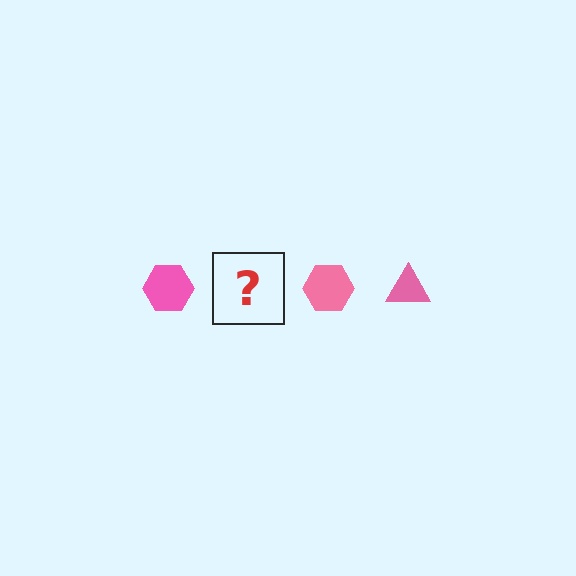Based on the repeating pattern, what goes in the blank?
The blank should be a pink triangle.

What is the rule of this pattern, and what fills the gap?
The rule is that the pattern cycles through hexagon, triangle shapes in pink. The gap should be filled with a pink triangle.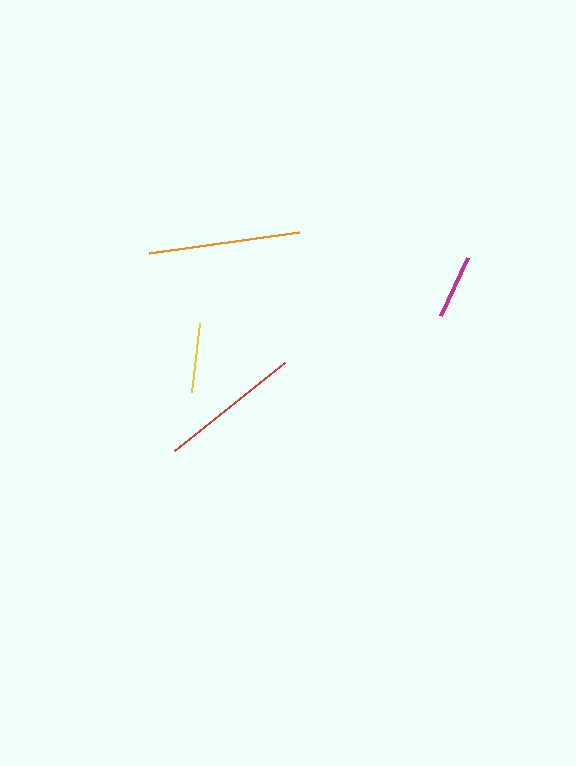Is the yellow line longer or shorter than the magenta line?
The yellow line is longer than the magenta line.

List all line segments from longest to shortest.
From longest to shortest: orange, red, yellow, magenta.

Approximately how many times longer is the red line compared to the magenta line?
The red line is approximately 2.2 times the length of the magenta line.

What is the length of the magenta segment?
The magenta segment is approximately 64 pixels long.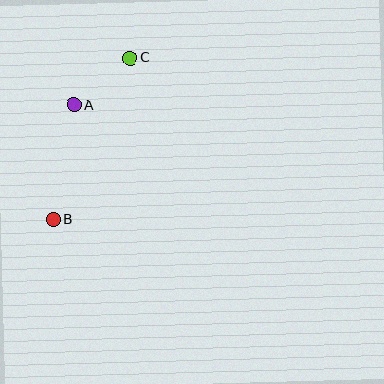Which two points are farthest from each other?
Points B and C are farthest from each other.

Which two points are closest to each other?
Points A and C are closest to each other.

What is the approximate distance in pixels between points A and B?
The distance between A and B is approximately 116 pixels.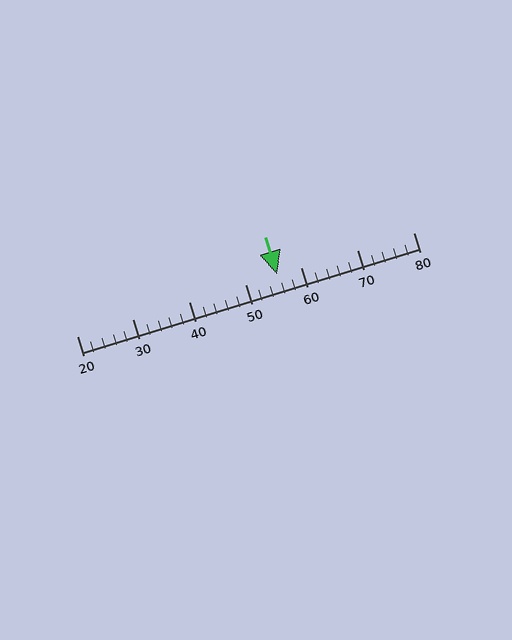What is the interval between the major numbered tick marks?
The major tick marks are spaced 10 units apart.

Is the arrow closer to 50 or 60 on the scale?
The arrow is closer to 60.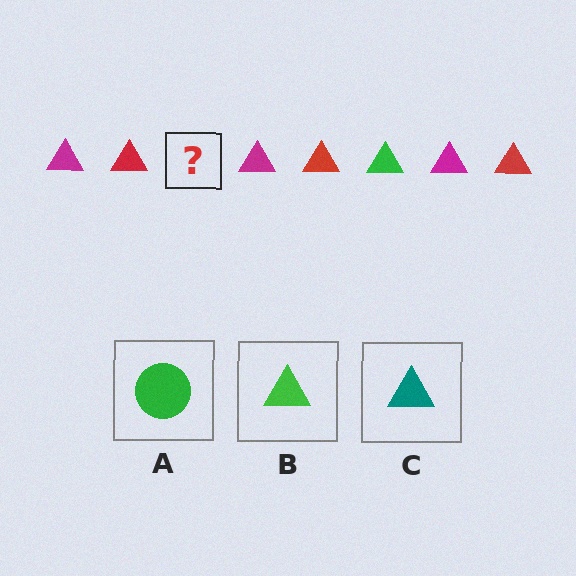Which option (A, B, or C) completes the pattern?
B.